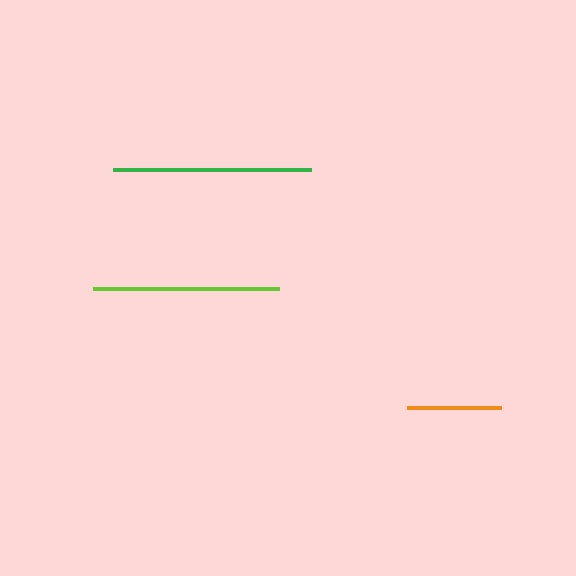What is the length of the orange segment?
The orange segment is approximately 94 pixels long.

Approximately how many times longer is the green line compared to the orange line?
The green line is approximately 2.1 times the length of the orange line.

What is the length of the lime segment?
The lime segment is approximately 186 pixels long.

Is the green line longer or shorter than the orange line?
The green line is longer than the orange line.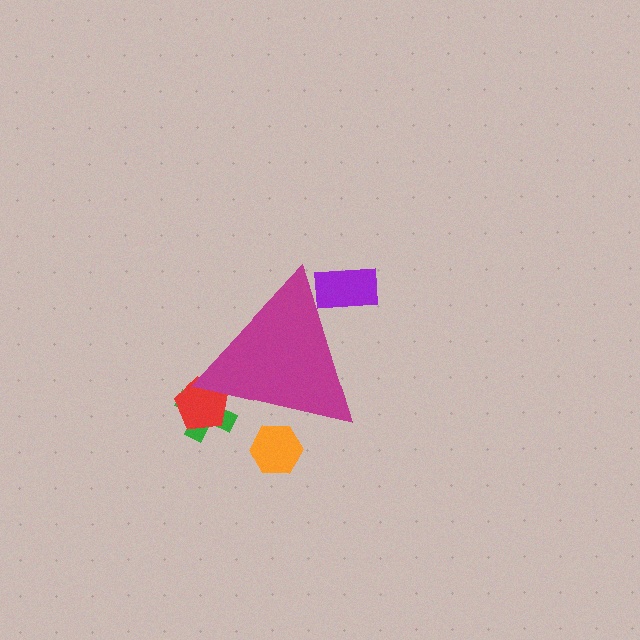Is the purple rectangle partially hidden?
Yes, the purple rectangle is partially hidden behind the magenta triangle.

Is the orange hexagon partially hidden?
Yes, the orange hexagon is partially hidden behind the magenta triangle.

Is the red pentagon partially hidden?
Yes, the red pentagon is partially hidden behind the magenta triangle.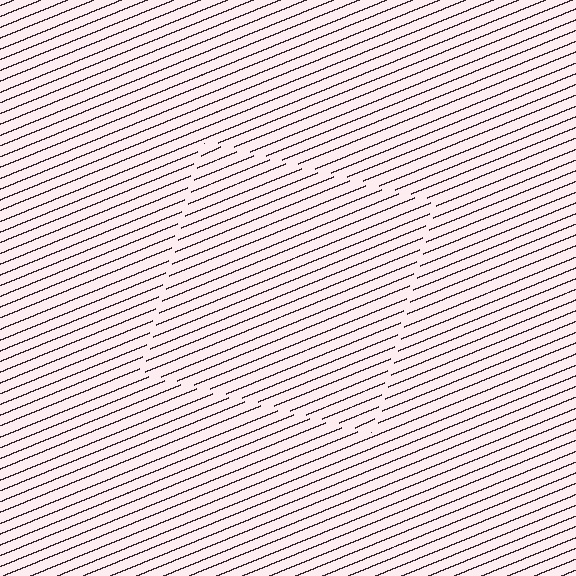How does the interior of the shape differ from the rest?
The interior of the shape contains the same grating, shifted by half a period — the contour is defined by the phase discontinuity where line-ends from the inner and outer gratings abut.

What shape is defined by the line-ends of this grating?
An illusory square. The interior of the shape contains the same grating, shifted by half a period — the contour is defined by the phase discontinuity where line-ends from the inner and outer gratings abut.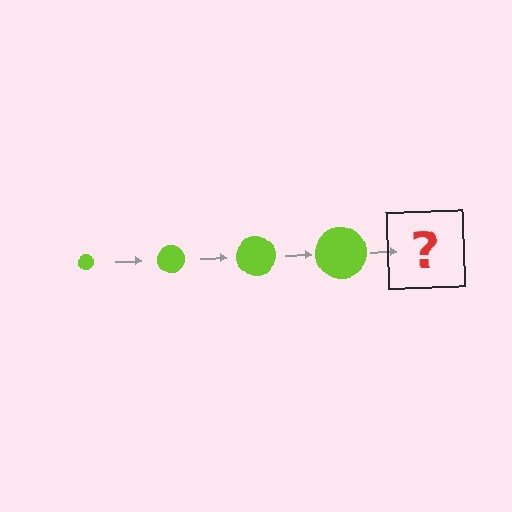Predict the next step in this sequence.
The next step is a lime circle, larger than the previous one.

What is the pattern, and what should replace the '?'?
The pattern is that the circle gets progressively larger each step. The '?' should be a lime circle, larger than the previous one.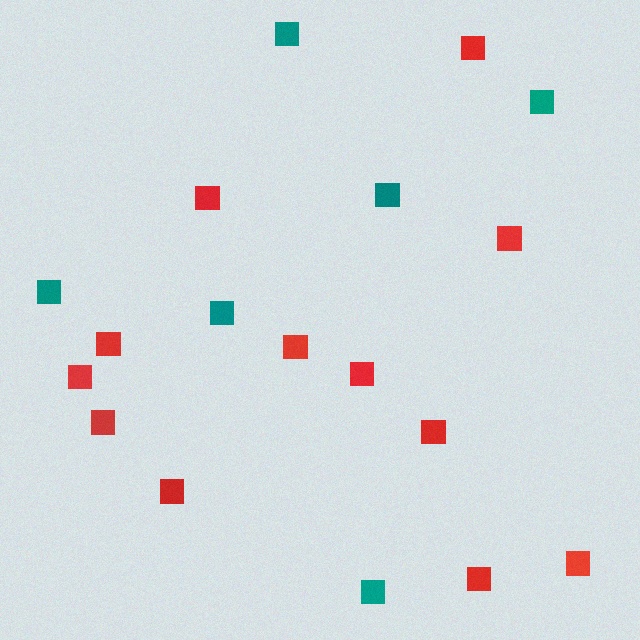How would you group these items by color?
There are 2 groups: one group of teal squares (6) and one group of red squares (12).